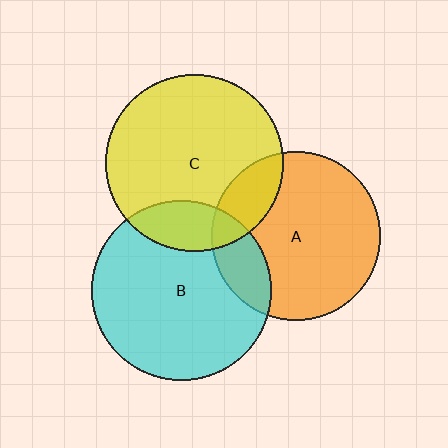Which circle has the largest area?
Circle B (cyan).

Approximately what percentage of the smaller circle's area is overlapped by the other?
Approximately 15%.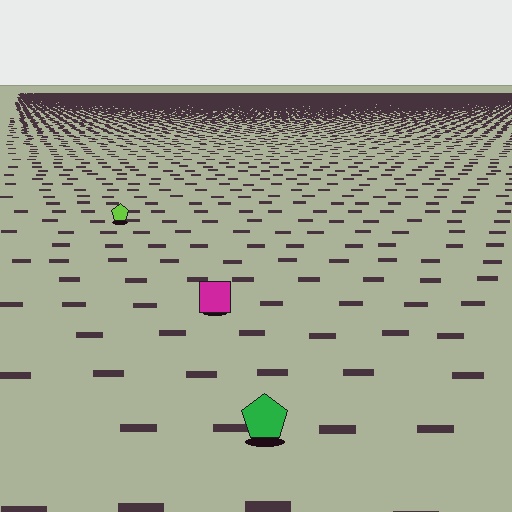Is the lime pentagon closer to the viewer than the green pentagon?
No. The green pentagon is closer — you can tell from the texture gradient: the ground texture is coarser near it.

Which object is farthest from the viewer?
The lime pentagon is farthest from the viewer. It appears smaller and the ground texture around it is denser.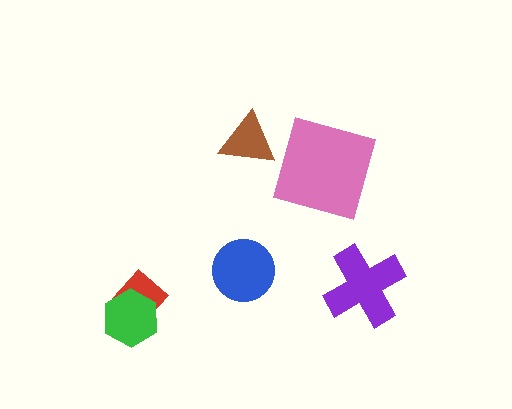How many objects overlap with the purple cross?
0 objects overlap with the purple cross.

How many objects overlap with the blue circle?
0 objects overlap with the blue circle.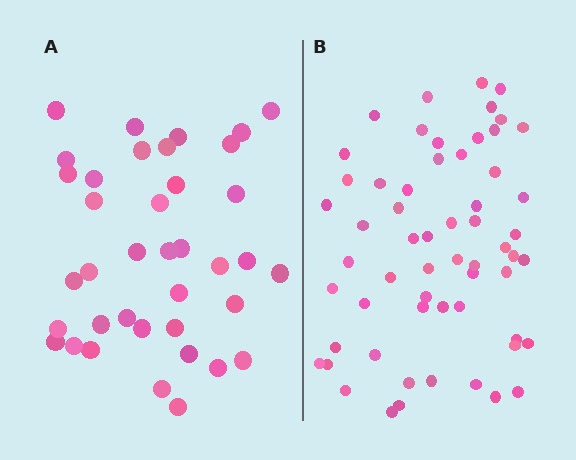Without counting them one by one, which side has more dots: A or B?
Region B (the right region) has more dots.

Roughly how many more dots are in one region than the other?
Region B has approximately 20 more dots than region A.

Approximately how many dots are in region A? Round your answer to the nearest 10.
About 40 dots. (The exact count is 38, which rounds to 40.)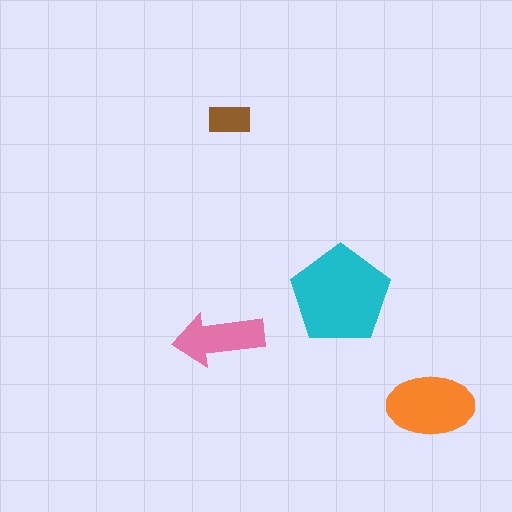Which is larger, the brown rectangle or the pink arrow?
The pink arrow.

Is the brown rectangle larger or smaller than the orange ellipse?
Smaller.